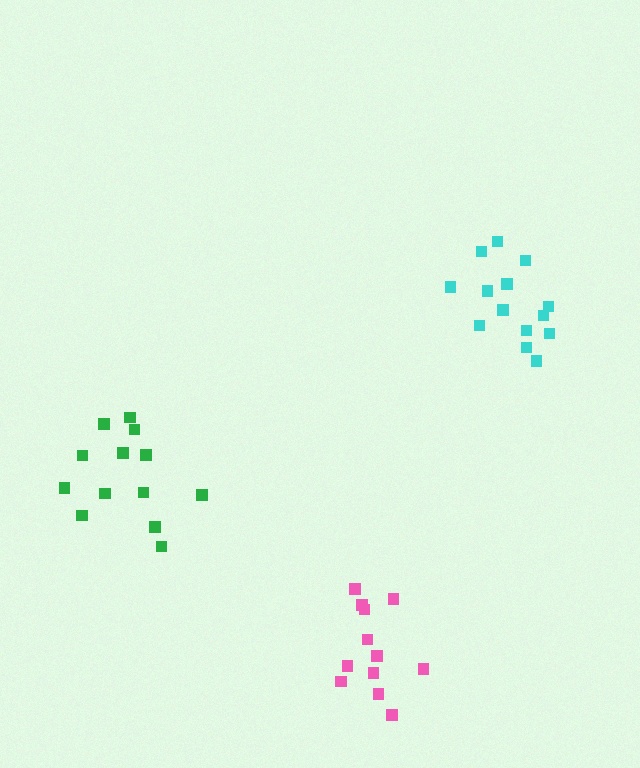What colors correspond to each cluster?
The clusters are colored: pink, green, cyan.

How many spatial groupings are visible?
There are 3 spatial groupings.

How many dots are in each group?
Group 1: 12 dots, Group 2: 13 dots, Group 3: 14 dots (39 total).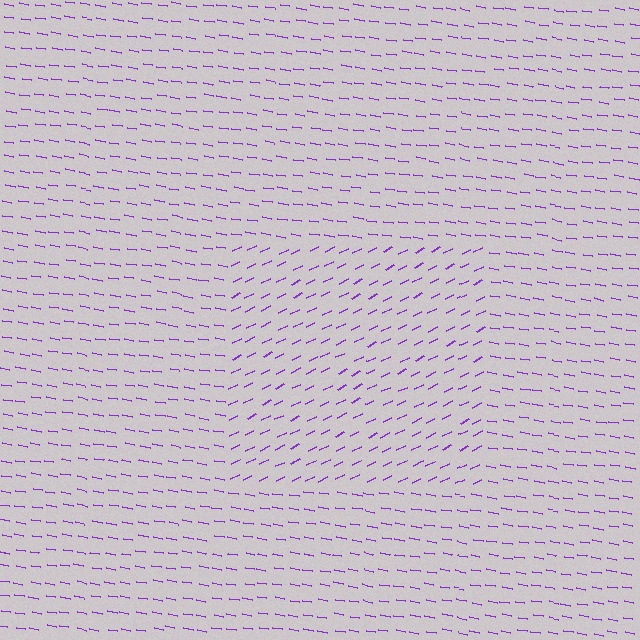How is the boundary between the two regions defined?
The boundary is defined purely by a change in line orientation (approximately 36 degrees difference). All lines are the same color and thickness.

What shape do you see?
I see a rectangle.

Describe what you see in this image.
The image is filled with small purple line segments. A rectangle region in the image has lines oriented differently from the surrounding lines, creating a visible texture boundary.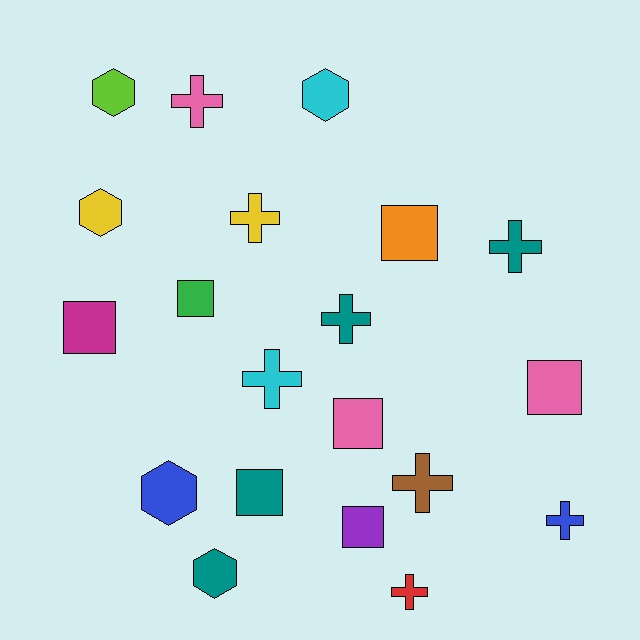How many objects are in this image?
There are 20 objects.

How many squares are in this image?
There are 7 squares.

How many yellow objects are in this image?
There are 2 yellow objects.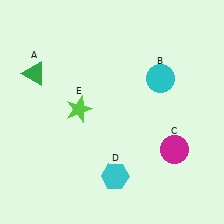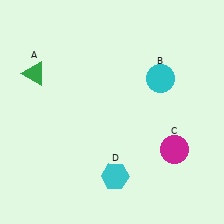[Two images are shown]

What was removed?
The lime star (E) was removed in Image 2.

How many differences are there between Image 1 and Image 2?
There is 1 difference between the two images.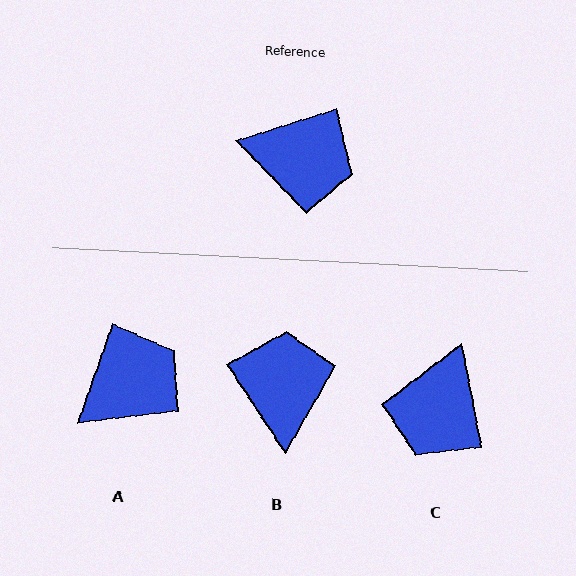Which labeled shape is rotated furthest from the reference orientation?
B, about 106 degrees away.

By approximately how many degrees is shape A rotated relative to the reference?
Approximately 53 degrees counter-clockwise.